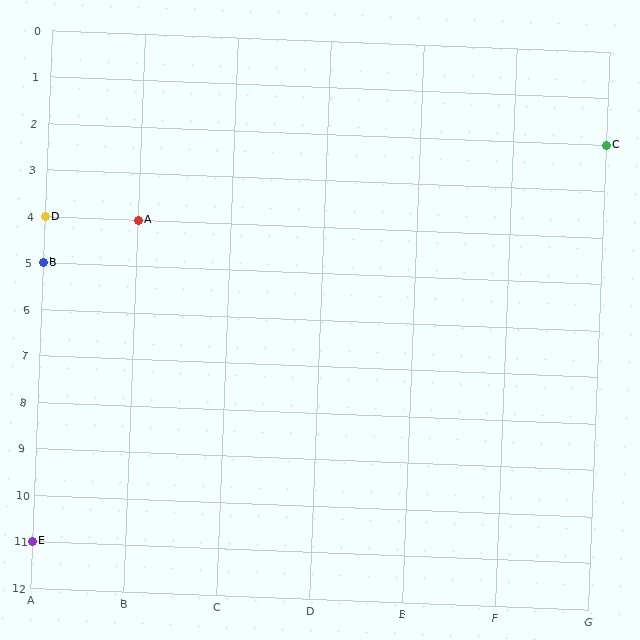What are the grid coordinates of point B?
Point B is at grid coordinates (A, 5).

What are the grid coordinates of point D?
Point D is at grid coordinates (A, 4).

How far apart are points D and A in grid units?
Points D and A are 1 column apart.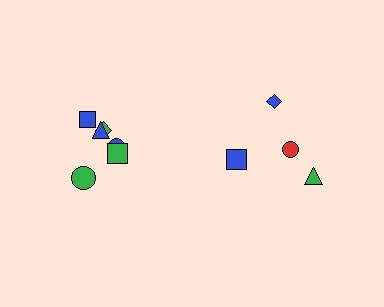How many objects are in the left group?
There are 6 objects.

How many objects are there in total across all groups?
There are 10 objects.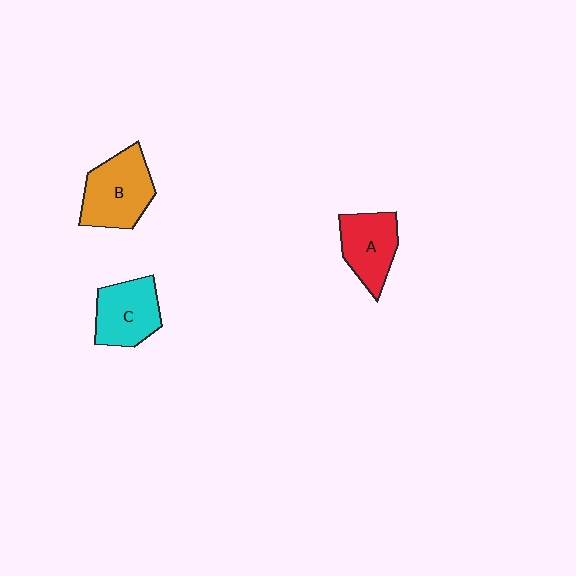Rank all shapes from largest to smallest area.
From largest to smallest: B (orange), C (cyan), A (red).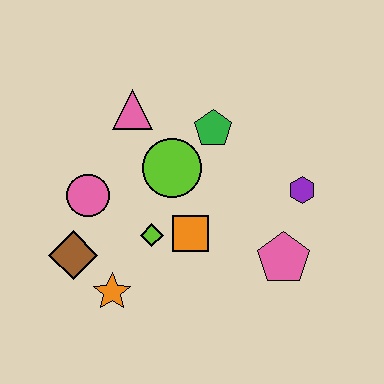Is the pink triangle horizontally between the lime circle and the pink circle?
Yes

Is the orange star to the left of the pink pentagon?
Yes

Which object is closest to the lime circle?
The green pentagon is closest to the lime circle.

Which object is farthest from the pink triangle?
The pink pentagon is farthest from the pink triangle.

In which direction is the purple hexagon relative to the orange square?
The purple hexagon is to the right of the orange square.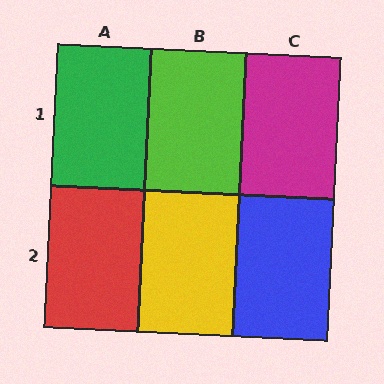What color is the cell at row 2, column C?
Blue.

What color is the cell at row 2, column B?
Yellow.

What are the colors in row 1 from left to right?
Green, lime, magenta.